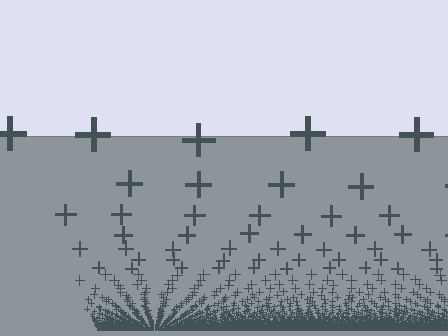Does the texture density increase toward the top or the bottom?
Density increases toward the bottom.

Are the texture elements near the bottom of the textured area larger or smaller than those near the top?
Smaller. The gradient is inverted — elements near the bottom are smaller and denser.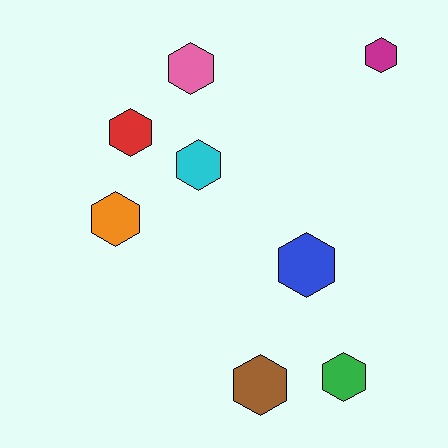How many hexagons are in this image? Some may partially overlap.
There are 8 hexagons.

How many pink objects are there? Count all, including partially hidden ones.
There is 1 pink object.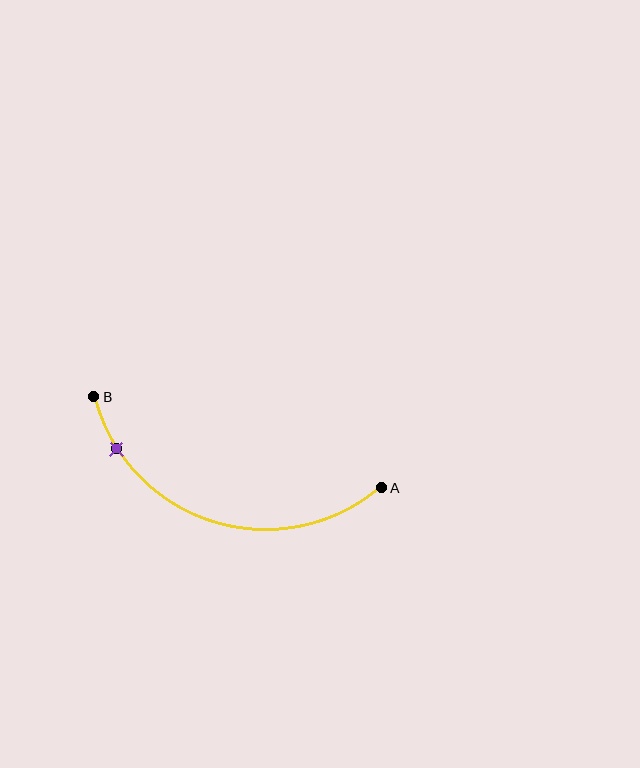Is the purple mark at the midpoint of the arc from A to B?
No. The purple mark lies on the arc but is closer to endpoint B. The arc midpoint would be at the point on the curve equidistant along the arc from both A and B.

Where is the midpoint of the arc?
The arc midpoint is the point on the curve farthest from the straight line joining A and B. It sits below that line.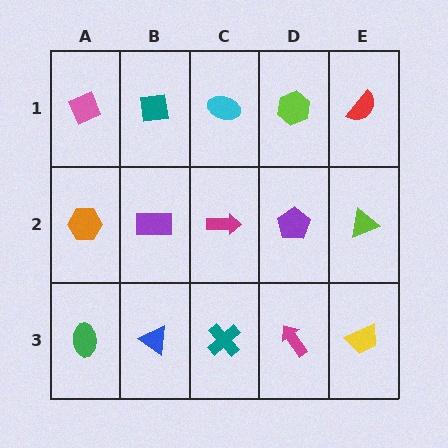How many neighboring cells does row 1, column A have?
2.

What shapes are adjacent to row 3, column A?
An orange hexagon (row 2, column A), a blue triangle (row 3, column B).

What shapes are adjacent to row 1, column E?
A lime triangle (row 2, column E), a lime hexagon (row 1, column D).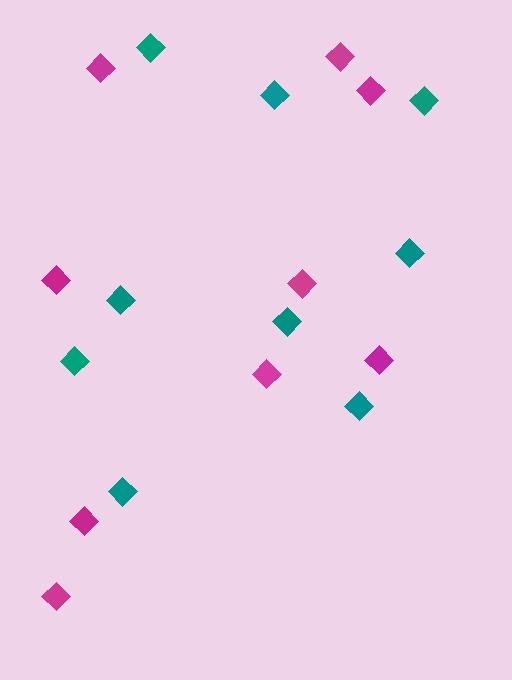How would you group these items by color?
There are 2 groups: one group of magenta diamonds (9) and one group of teal diamonds (9).